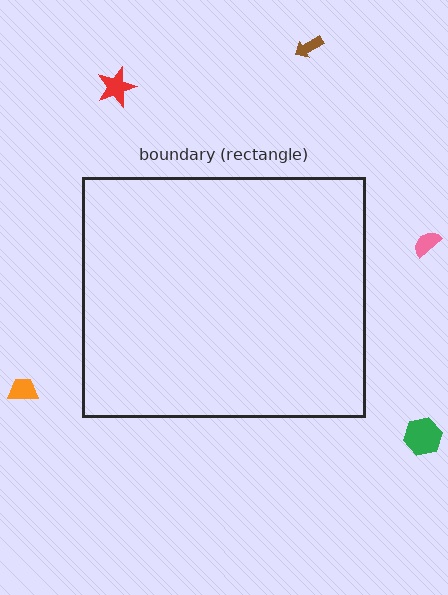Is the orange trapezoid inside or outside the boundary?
Outside.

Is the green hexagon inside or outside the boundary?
Outside.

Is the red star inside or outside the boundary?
Outside.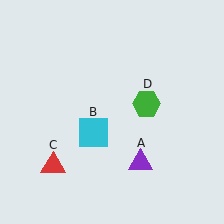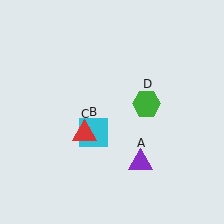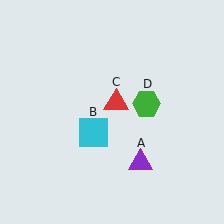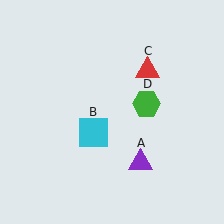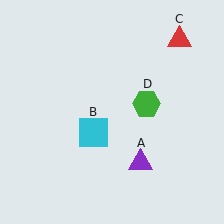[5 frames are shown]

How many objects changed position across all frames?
1 object changed position: red triangle (object C).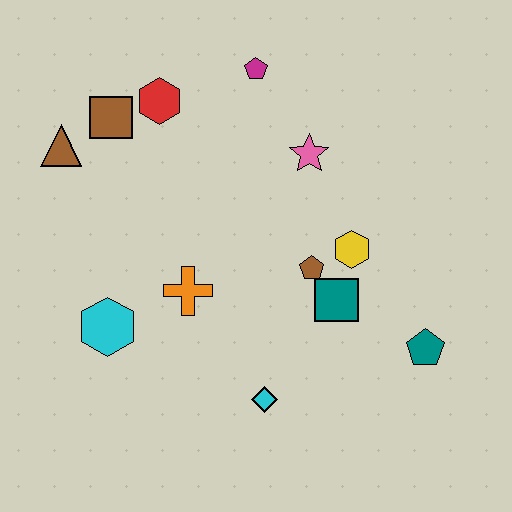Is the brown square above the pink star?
Yes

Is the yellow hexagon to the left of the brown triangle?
No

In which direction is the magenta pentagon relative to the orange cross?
The magenta pentagon is above the orange cross.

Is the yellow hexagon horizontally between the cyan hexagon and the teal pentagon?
Yes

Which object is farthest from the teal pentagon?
The brown triangle is farthest from the teal pentagon.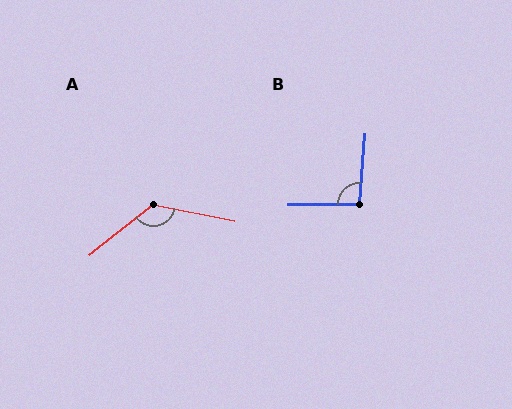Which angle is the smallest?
B, at approximately 94 degrees.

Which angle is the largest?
A, at approximately 131 degrees.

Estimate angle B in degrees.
Approximately 94 degrees.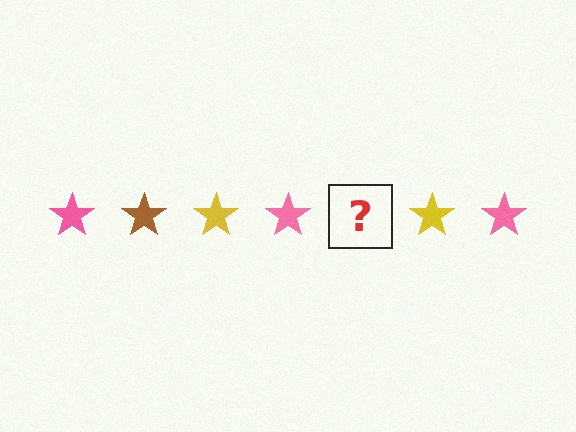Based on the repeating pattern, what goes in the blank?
The blank should be a brown star.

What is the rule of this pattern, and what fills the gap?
The rule is that the pattern cycles through pink, brown, yellow stars. The gap should be filled with a brown star.